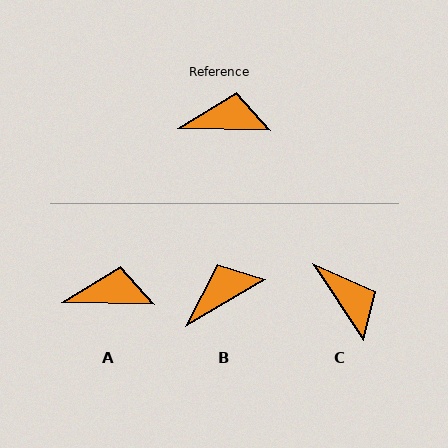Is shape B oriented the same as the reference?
No, it is off by about 31 degrees.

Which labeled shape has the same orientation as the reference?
A.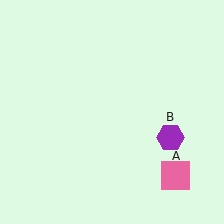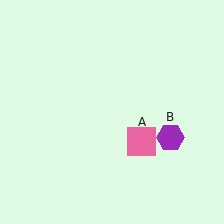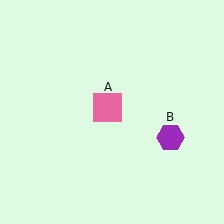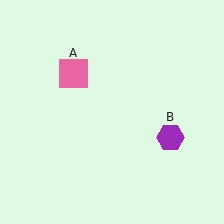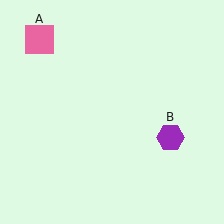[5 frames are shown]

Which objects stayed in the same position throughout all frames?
Purple hexagon (object B) remained stationary.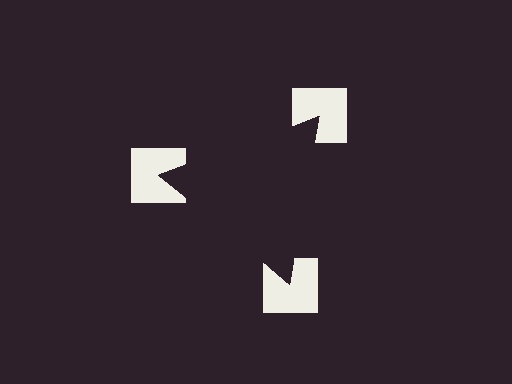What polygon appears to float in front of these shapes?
An illusory triangle — its edges are inferred from the aligned wedge cuts in the notched squares, not physically drawn.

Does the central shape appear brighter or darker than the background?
It typically appears slightly darker than the background, even though no actual brightness change is drawn.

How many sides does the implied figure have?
3 sides.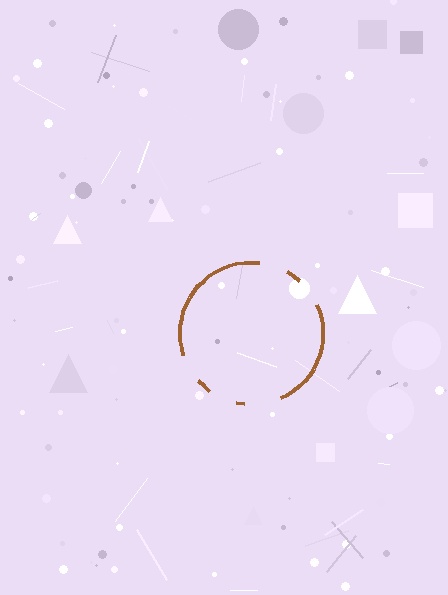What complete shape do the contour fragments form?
The contour fragments form a circle.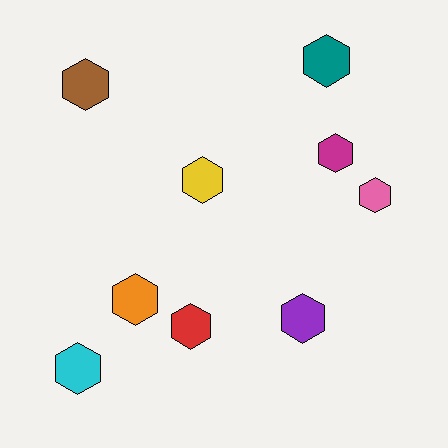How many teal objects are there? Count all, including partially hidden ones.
There is 1 teal object.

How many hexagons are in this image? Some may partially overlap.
There are 9 hexagons.